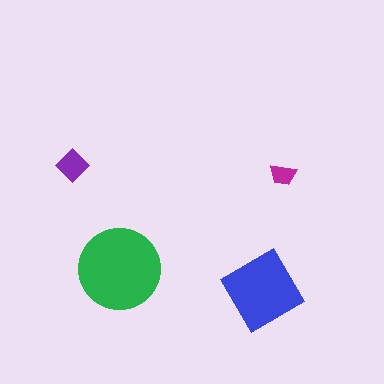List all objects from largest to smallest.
The green circle, the blue diamond, the purple diamond, the magenta trapezoid.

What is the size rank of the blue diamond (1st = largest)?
2nd.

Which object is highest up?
The purple diamond is topmost.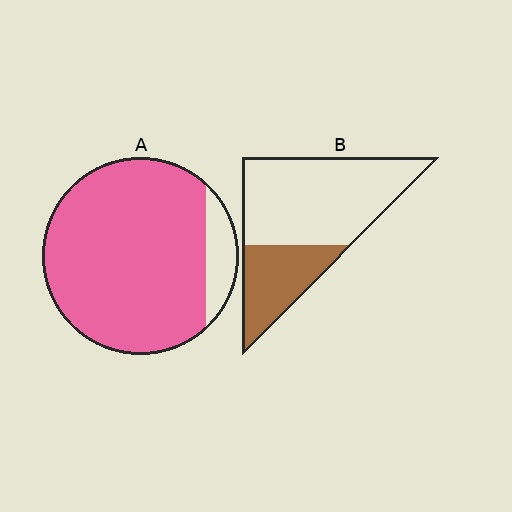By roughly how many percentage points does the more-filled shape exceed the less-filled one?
By roughly 60 percentage points (A over B).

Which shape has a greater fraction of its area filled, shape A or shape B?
Shape A.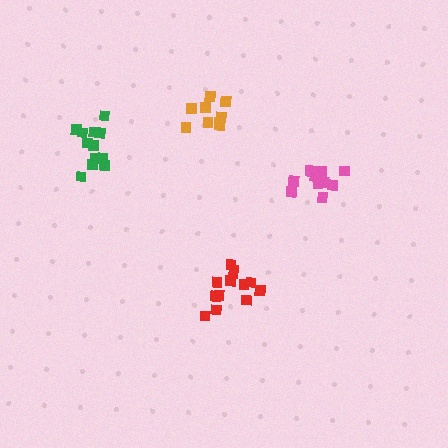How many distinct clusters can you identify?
There are 4 distinct clusters.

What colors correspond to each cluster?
The clusters are colored: orange, pink, red, green.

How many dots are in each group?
Group 1: 9 dots, Group 2: 11 dots, Group 3: 13 dots, Group 4: 12 dots (45 total).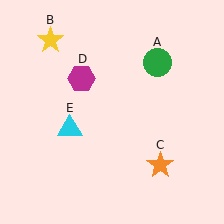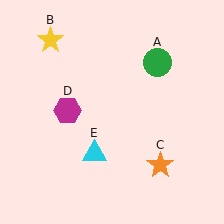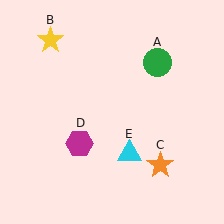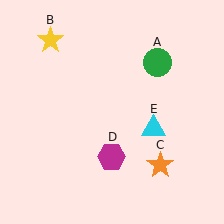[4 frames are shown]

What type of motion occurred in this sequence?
The magenta hexagon (object D), cyan triangle (object E) rotated counterclockwise around the center of the scene.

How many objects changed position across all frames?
2 objects changed position: magenta hexagon (object D), cyan triangle (object E).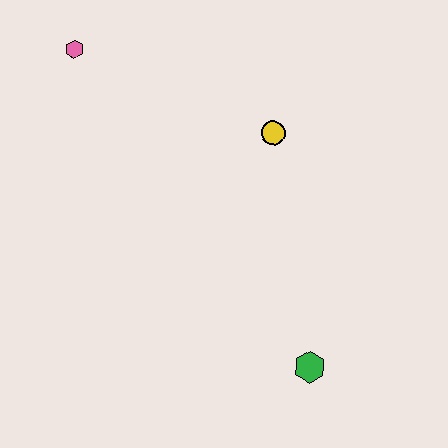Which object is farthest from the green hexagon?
The pink hexagon is farthest from the green hexagon.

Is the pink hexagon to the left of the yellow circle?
Yes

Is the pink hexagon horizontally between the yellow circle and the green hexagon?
No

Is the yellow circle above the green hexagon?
Yes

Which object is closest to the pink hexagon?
The yellow circle is closest to the pink hexagon.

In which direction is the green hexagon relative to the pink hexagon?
The green hexagon is below the pink hexagon.